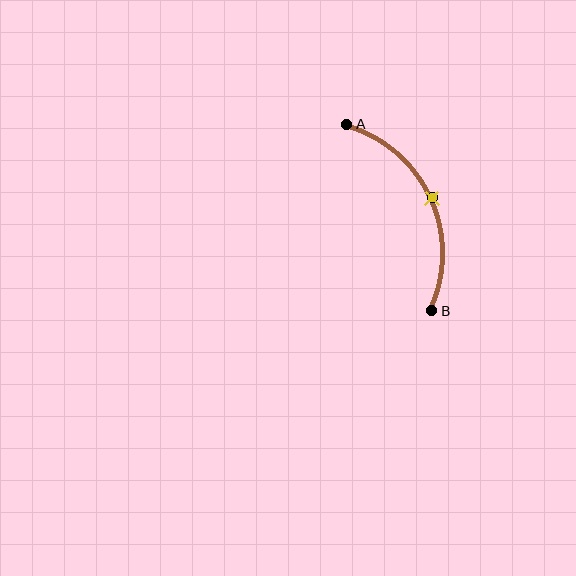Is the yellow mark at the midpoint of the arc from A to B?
Yes. The yellow mark lies on the arc at equal arc-length from both A and B — it is the arc midpoint.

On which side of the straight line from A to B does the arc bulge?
The arc bulges to the right of the straight line connecting A and B.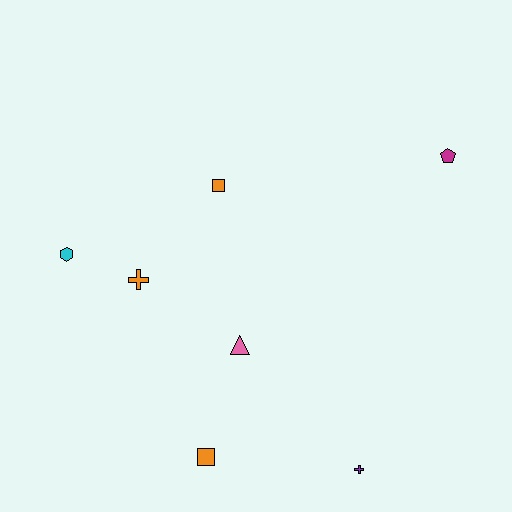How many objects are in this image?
There are 7 objects.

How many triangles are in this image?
There is 1 triangle.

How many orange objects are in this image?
There are 3 orange objects.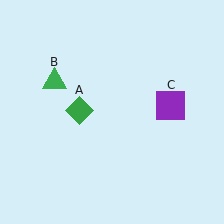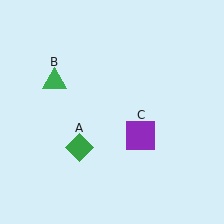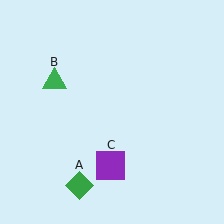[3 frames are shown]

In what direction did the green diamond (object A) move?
The green diamond (object A) moved down.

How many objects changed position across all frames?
2 objects changed position: green diamond (object A), purple square (object C).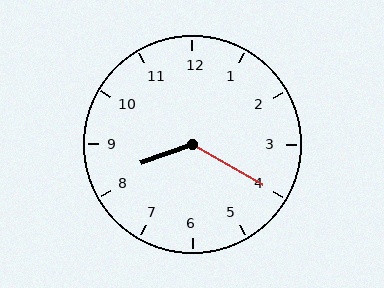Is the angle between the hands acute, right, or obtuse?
It is obtuse.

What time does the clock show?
8:20.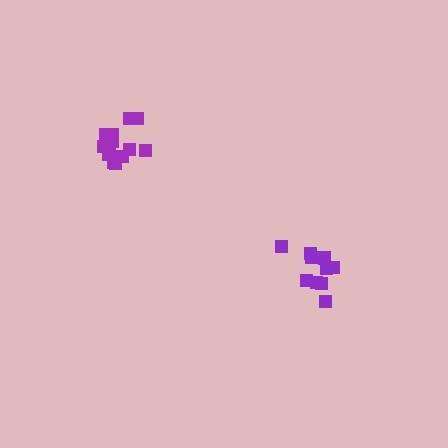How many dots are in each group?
Group 1: 10 dots, Group 2: 13 dots (23 total).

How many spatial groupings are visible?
There are 2 spatial groupings.